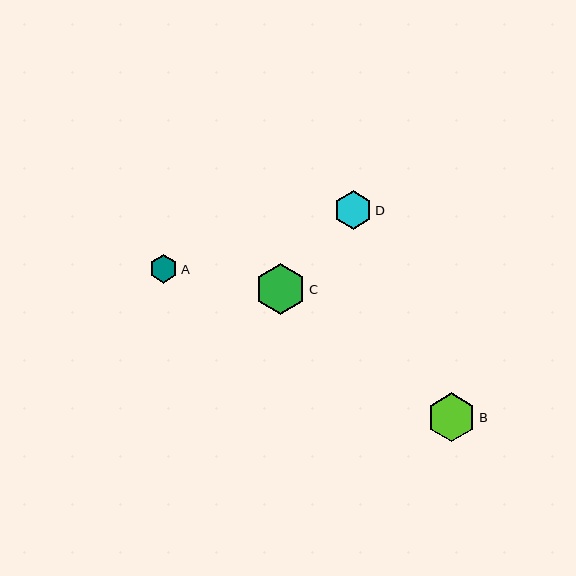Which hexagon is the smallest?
Hexagon A is the smallest with a size of approximately 28 pixels.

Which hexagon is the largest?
Hexagon C is the largest with a size of approximately 51 pixels.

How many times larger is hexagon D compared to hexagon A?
Hexagon D is approximately 1.3 times the size of hexagon A.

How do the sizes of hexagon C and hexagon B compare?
Hexagon C and hexagon B are approximately the same size.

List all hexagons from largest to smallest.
From largest to smallest: C, B, D, A.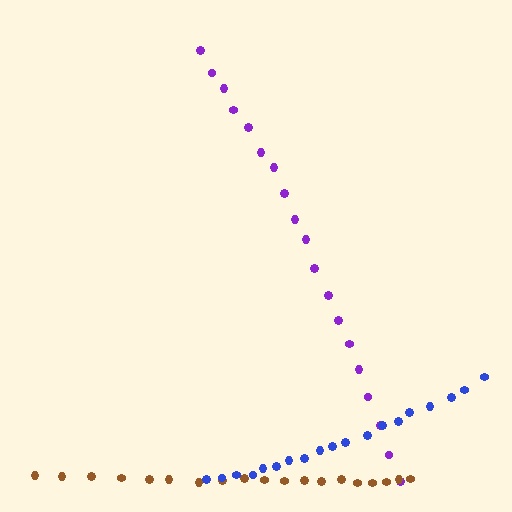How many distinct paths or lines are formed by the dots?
There are 3 distinct paths.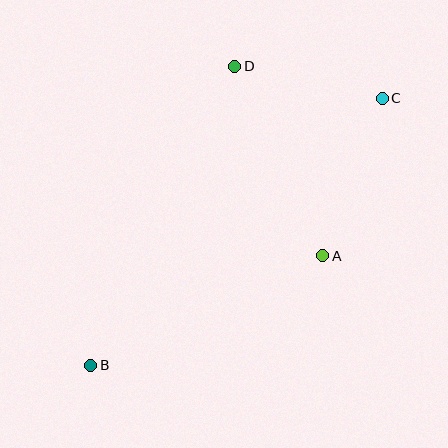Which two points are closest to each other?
Points C and D are closest to each other.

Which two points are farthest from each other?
Points B and C are farthest from each other.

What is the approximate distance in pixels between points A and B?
The distance between A and B is approximately 256 pixels.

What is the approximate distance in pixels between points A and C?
The distance between A and C is approximately 168 pixels.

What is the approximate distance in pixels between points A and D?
The distance between A and D is approximately 209 pixels.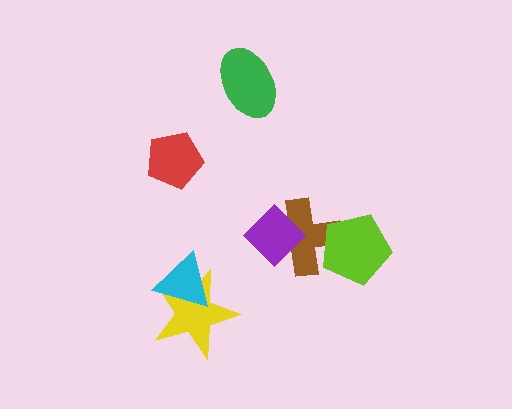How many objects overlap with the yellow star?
1 object overlaps with the yellow star.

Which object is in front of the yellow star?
The cyan triangle is in front of the yellow star.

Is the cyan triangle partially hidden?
No, no other shape covers it.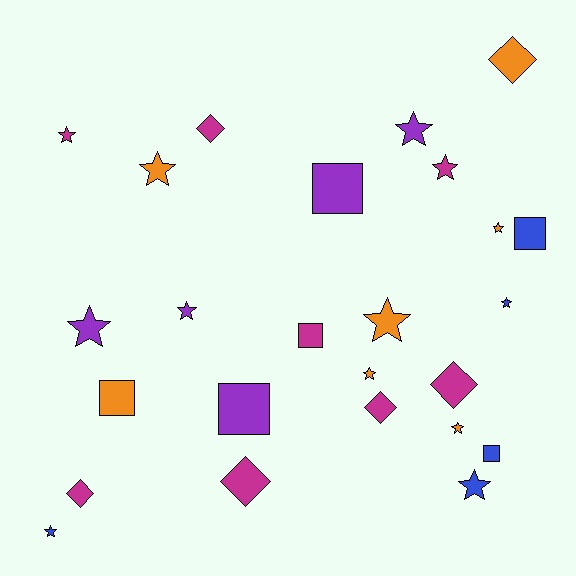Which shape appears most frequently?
Star, with 13 objects.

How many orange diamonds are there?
There is 1 orange diamond.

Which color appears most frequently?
Magenta, with 8 objects.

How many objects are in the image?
There are 25 objects.